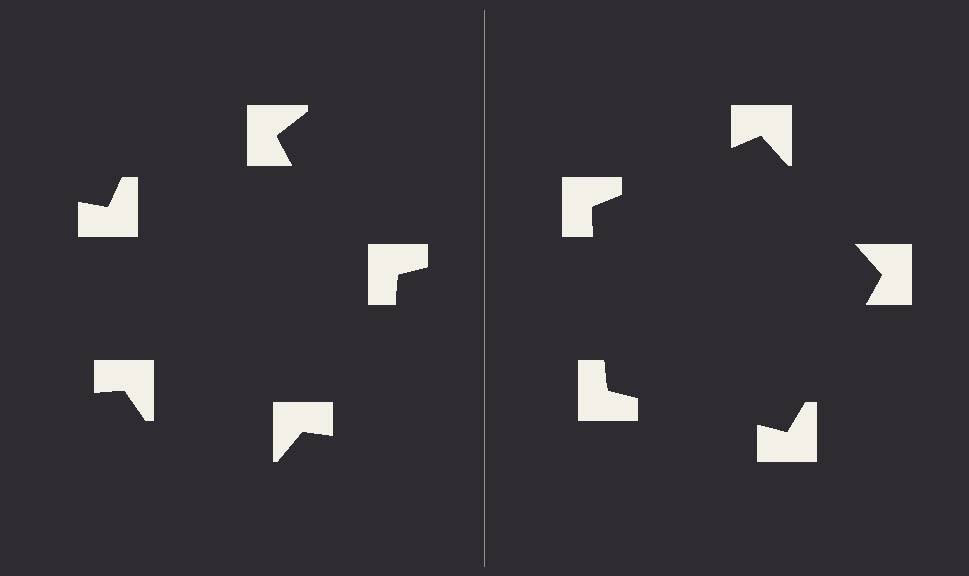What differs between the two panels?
The notched squares are positioned identically on both sides; only the wedge orientations differ. On the right they align to a pentagon; on the left they are misaligned.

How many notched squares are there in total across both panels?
10 — 5 on each side.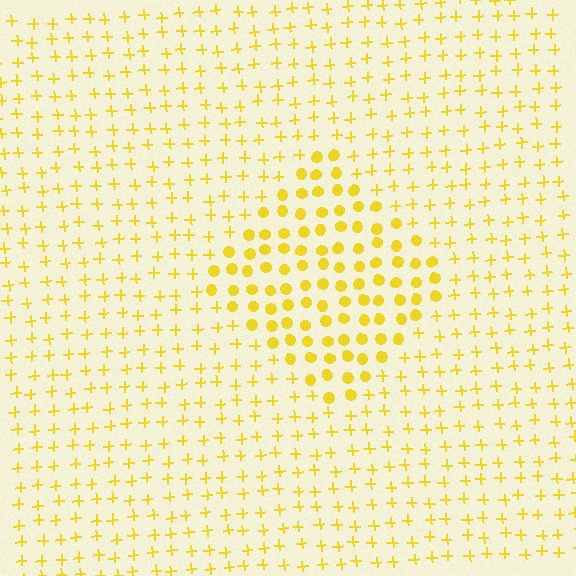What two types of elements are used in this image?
The image uses circles inside the diamond region and plus signs outside it.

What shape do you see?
I see a diamond.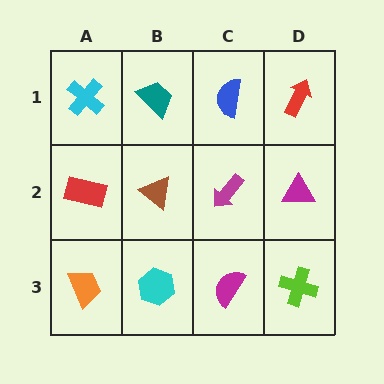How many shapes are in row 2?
4 shapes.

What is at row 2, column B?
A brown triangle.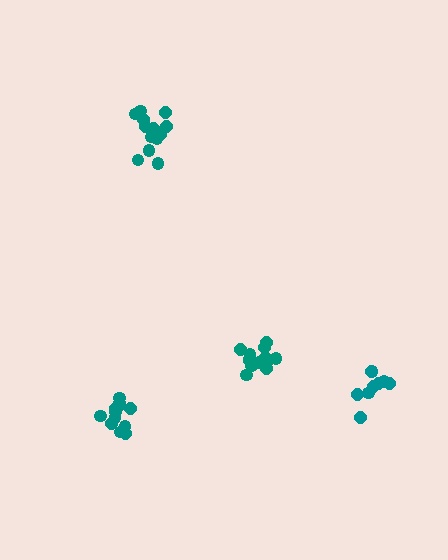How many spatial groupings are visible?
There are 4 spatial groupings.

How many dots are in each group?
Group 1: 9 dots, Group 2: 12 dots, Group 3: 13 dots, Group 4: 13 dots (47 total).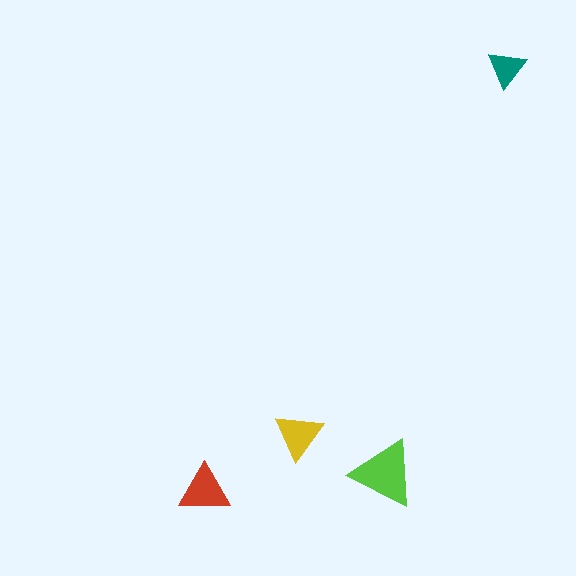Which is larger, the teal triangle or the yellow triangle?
The yellow one.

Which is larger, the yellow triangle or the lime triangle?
The lime one.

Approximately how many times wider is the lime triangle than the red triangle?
About 1.5 times wider.